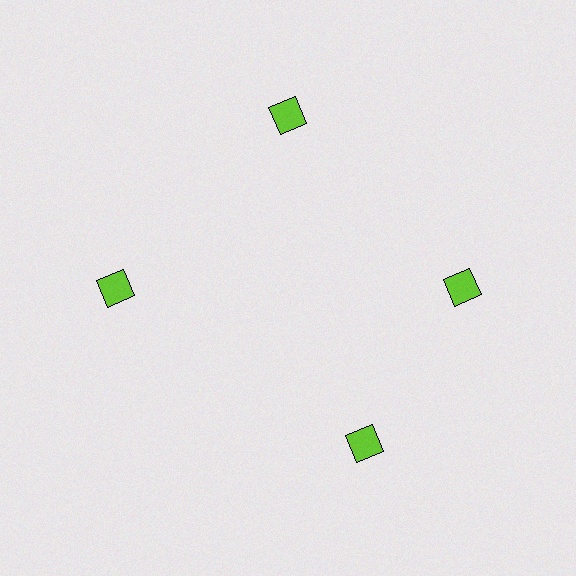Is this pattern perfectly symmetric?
No. The 4 lime squares are arranged in a ring, but one element near the 6 o'clock position is rotated out of alignment along the ring, breaking the 4-fold rotational symmetry.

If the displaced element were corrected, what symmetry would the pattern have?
It would have 4-fold rotational symmetry — the pattern would map onto itself every 90 degrees.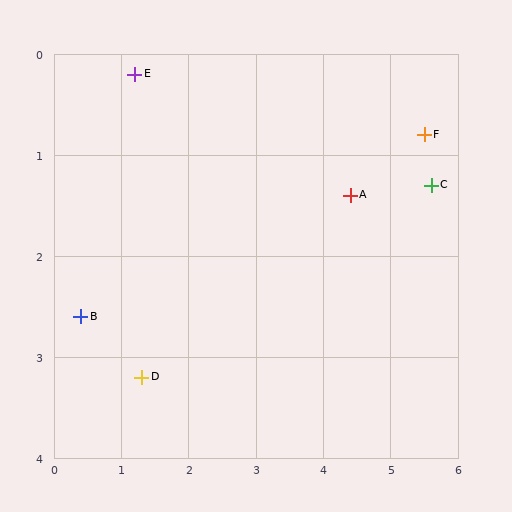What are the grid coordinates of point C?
Point C is at approximately (5.6, 1.3).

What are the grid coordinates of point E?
Point E is at approximately (1.2, 0.2).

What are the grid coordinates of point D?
Point D is at approximately (1.3, 3.2).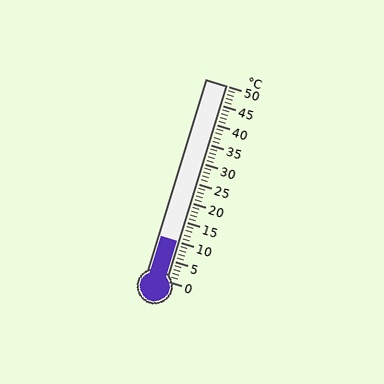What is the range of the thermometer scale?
The thermometer scale ranges from 0°C to 50°C.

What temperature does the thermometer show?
The thermometer shows approximately 10°C.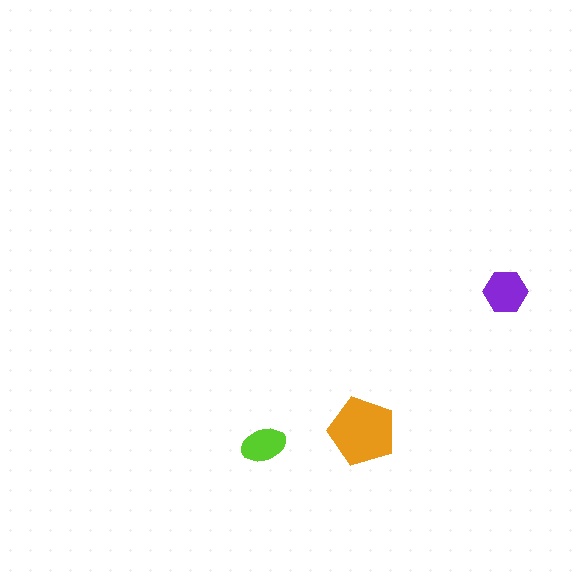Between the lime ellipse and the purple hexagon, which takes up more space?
The purple hexagon.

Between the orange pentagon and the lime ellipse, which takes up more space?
The orange pentagon.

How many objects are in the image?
There are 3 objects in the image.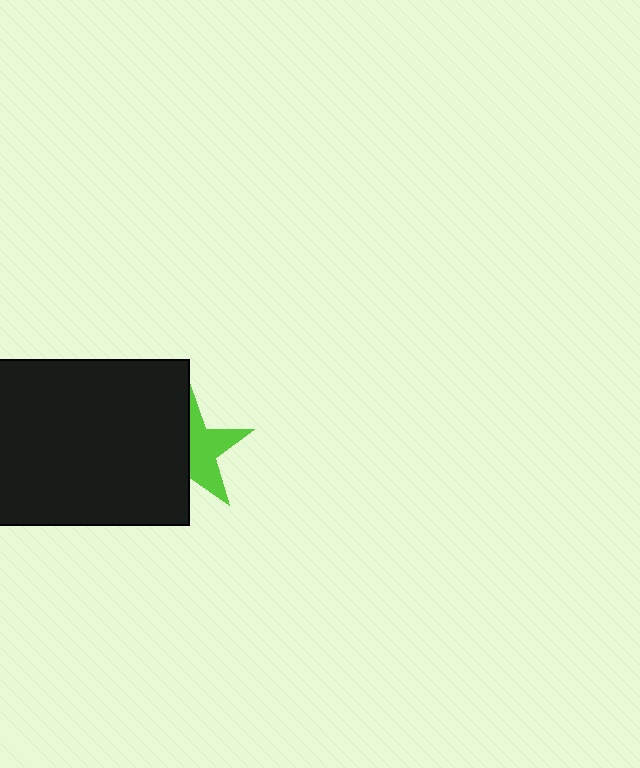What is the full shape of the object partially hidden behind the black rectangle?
The partially hidden object is a lime star.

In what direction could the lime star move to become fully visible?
The lime star could move right. That would shift it out from behind the black rectangle entirely.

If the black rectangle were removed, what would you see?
You would see the complete lime star.